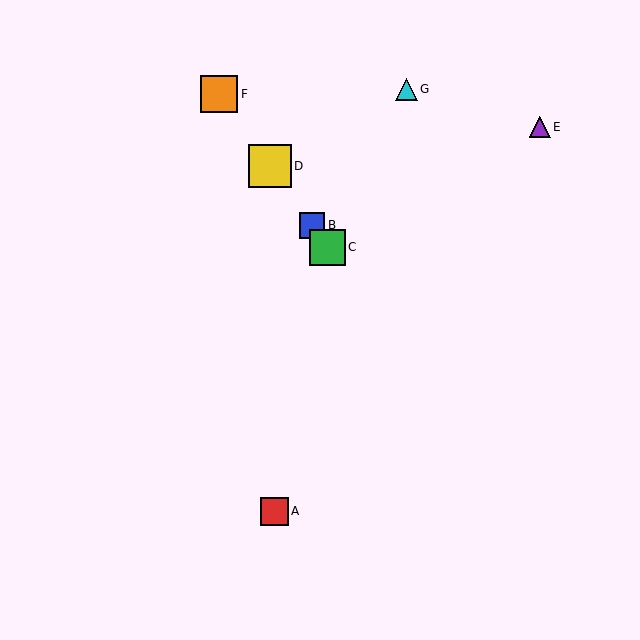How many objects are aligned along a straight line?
4 objects (B, C, D, F) are aligned along a straight line.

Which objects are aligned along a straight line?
Objects B, C, D, F are aligned along a straight line.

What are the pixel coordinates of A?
Object A is at (274, 511).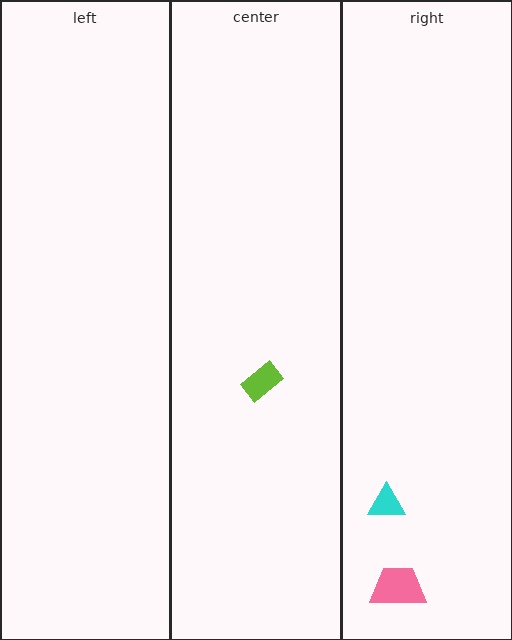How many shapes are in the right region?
2.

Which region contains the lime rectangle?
The center region.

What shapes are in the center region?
The lime rectangle.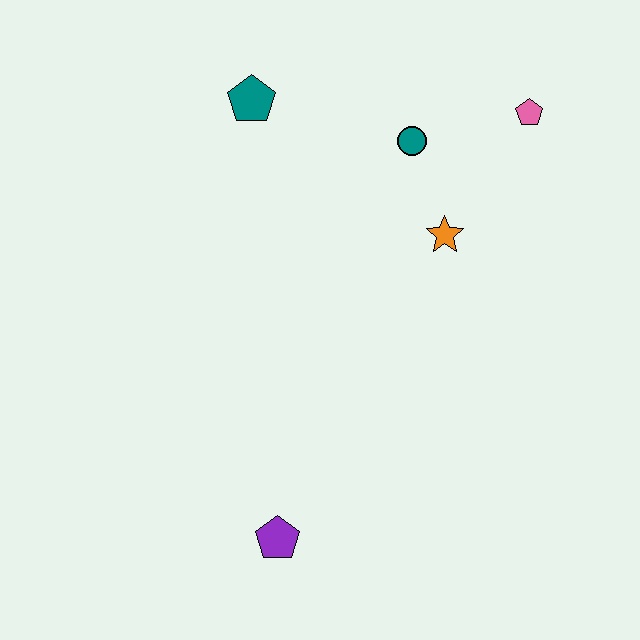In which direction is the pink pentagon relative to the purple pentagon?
The pink pentagon is above the purple pentagon.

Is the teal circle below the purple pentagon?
No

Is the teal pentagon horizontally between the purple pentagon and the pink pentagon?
No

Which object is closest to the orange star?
The teal circle is closest to the orange star.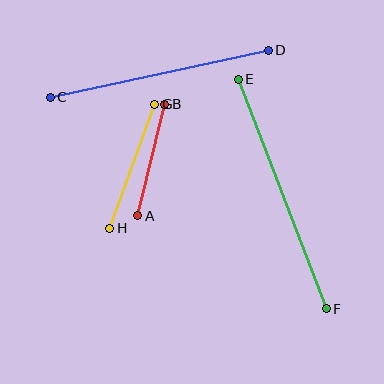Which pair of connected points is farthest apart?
Points E and F are farthest apart.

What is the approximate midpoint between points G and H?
The midpoint is at approximately (132, 166) pixels.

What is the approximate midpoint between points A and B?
The midpoint is at approximately (151, 160) pixels.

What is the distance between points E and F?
The distance is approximately 246 pixels.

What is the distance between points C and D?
The distance is approximately 223 pixels.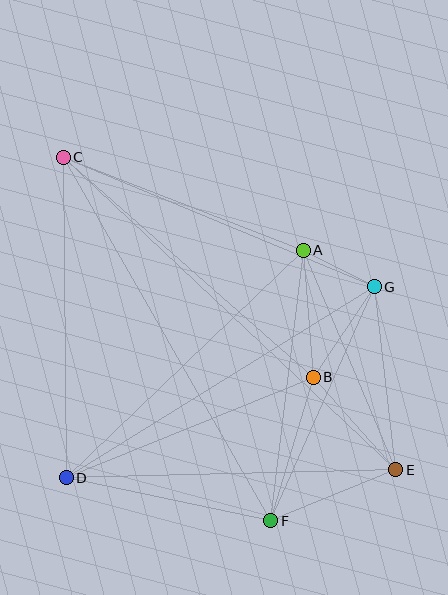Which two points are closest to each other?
Points A and G are closest to each other.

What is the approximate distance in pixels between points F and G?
The distance between F and G is approximately 256 pixels.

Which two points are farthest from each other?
Points C and E are farthest from each other.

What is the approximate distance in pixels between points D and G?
The distance between D and G is approximately 362 pixels.